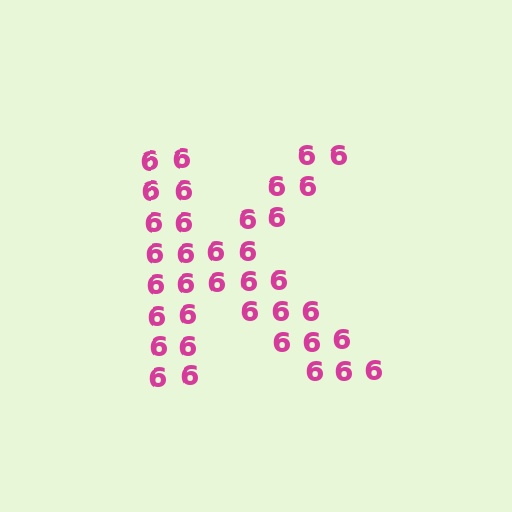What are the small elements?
The small elements are digit 6's.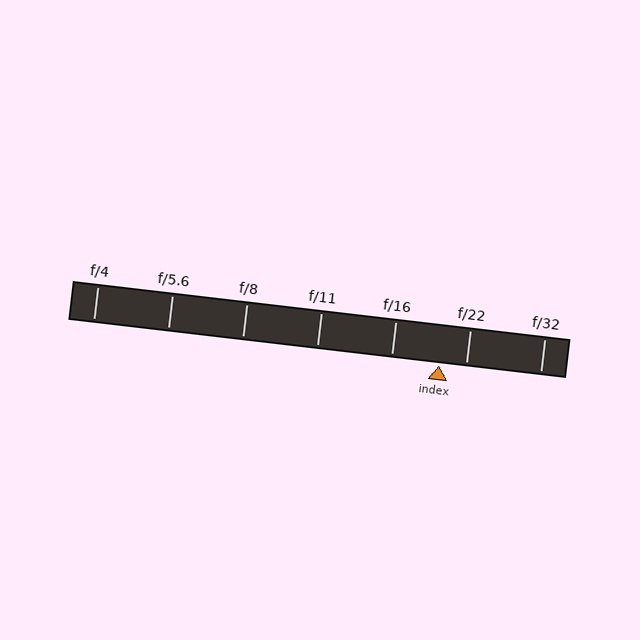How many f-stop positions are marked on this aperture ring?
There are 7 f-stop positions marked.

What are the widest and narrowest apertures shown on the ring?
The widest aperture shown is f/4 and the narrowest is f/32.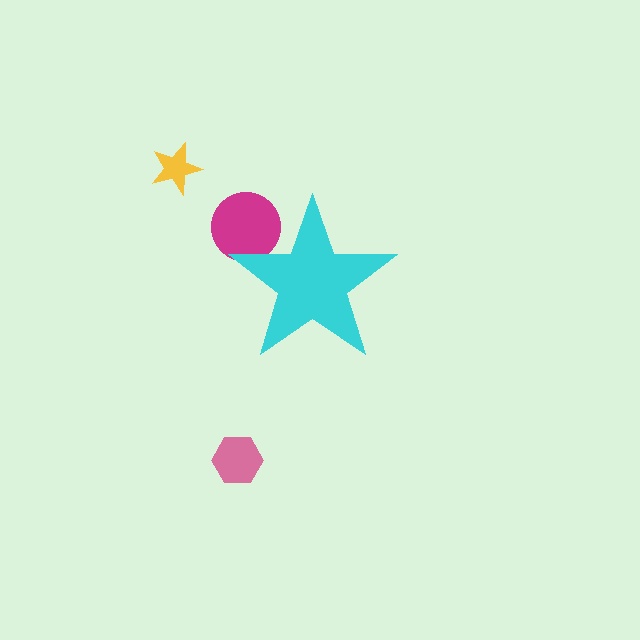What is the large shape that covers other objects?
A cyan star.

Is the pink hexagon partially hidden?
No, the pink hexagon is fully visible.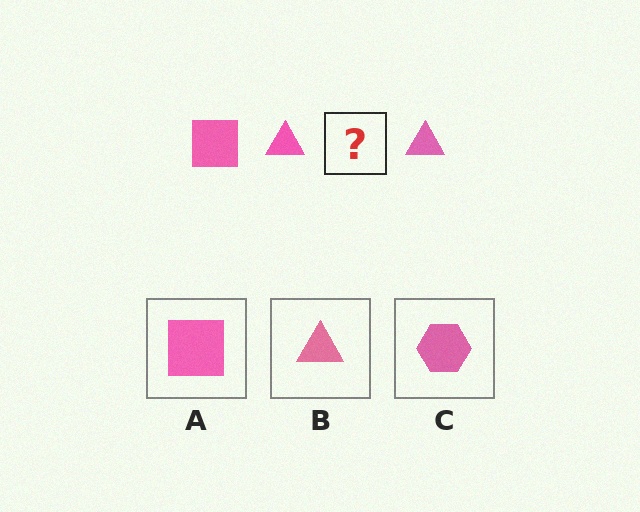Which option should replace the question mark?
Option A.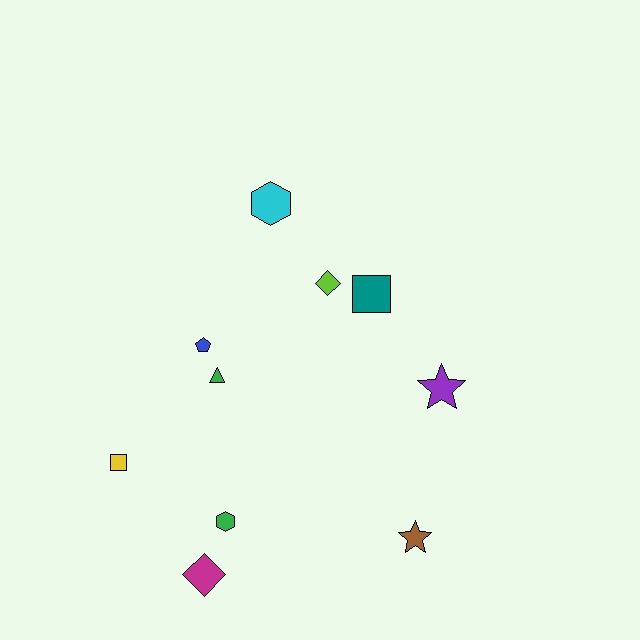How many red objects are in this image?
There are no red objects.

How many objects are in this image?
There are 10 objects.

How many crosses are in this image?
There are no crosses.